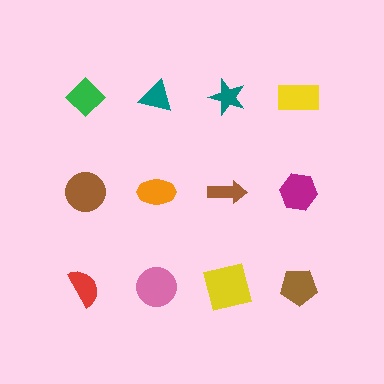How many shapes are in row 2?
4 shapes.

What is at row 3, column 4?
A brown pentagon.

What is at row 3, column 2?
A pink circle.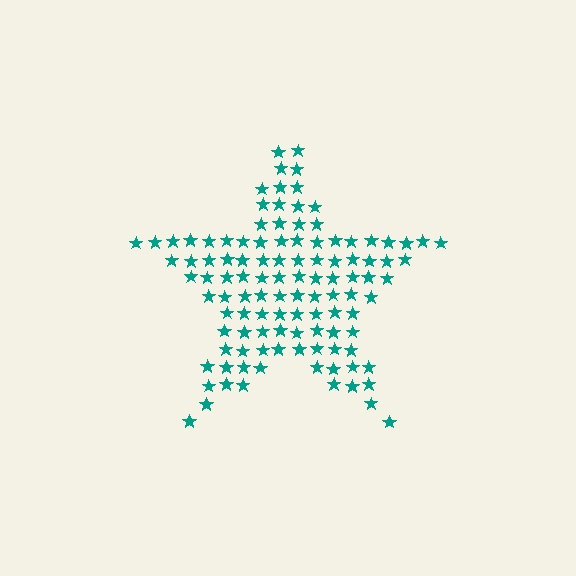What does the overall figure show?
The overall figure shows a star.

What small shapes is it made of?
It is made of small stars.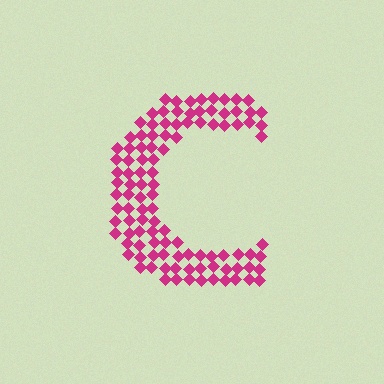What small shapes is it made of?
It is made of small diamonds.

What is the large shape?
The large shape is the letter C.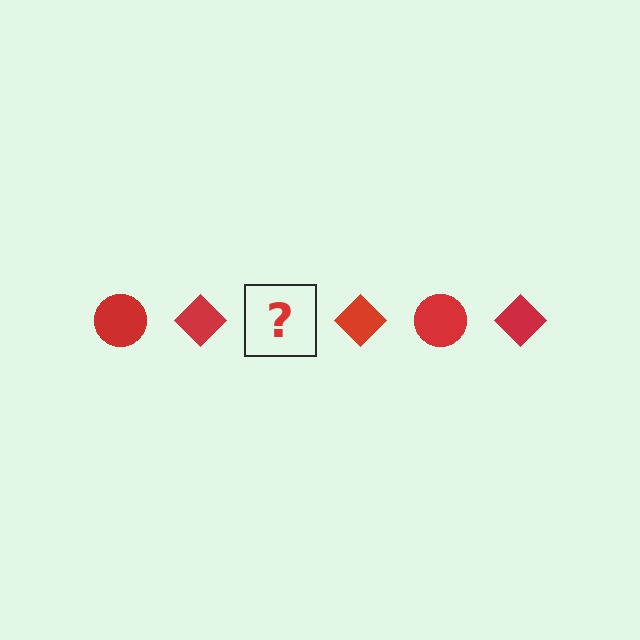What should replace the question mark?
The question mark should be replaced with a red circle.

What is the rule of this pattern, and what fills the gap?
The rule is that the pattern cycles through circle, diamond shapes in red. The gap should be filled with a red circle.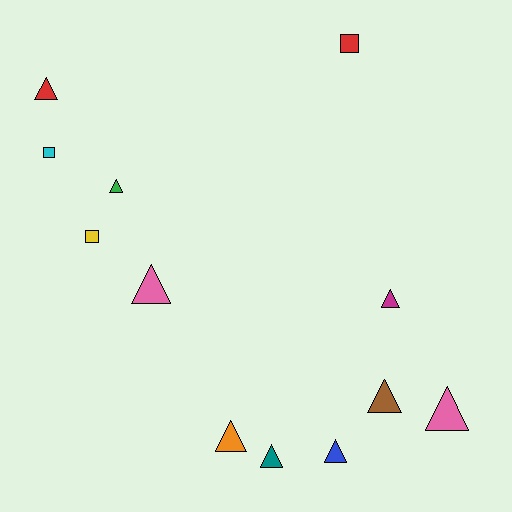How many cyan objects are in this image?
There is 1 cyan object.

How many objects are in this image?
There are 12 objects.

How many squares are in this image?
There are 3 squares.